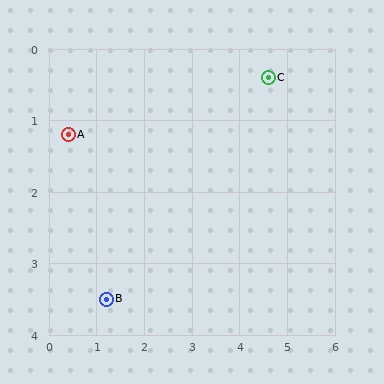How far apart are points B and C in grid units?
Points B and C are about 4.6 grid units apart.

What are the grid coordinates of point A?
Point A is at approximately (0.4, 1.2).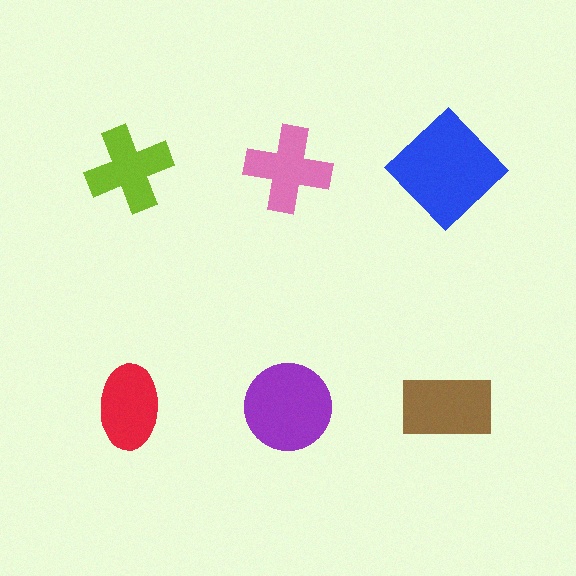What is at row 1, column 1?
A lime cross.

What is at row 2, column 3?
A brown rectangle.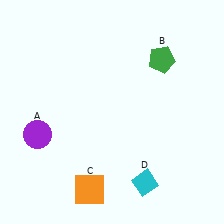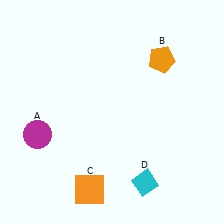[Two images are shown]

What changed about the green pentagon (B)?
In Image 1, B is green. In Image 2, it changed to orange.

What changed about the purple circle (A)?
In Image 1, A is purple. In Image 2, it changed to magenta.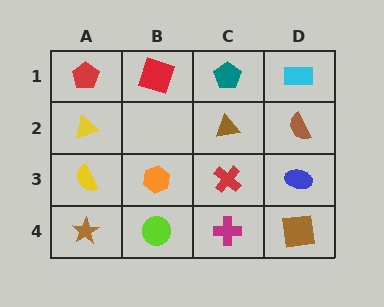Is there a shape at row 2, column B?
No, that cell is empty.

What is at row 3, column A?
A yellow semicircle.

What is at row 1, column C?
A teal pentagon.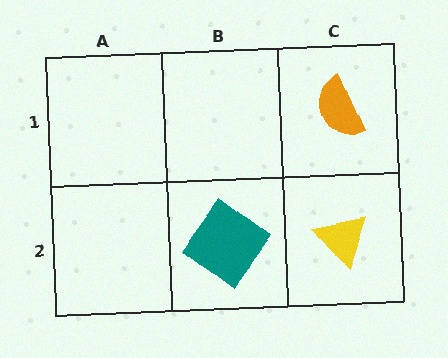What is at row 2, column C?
A yellow triangle.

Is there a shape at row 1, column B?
No, that cell is empty.